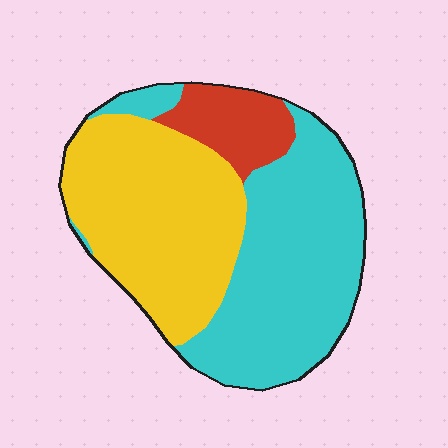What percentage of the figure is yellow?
Yellow takes up about two fifths (2/5) of the figure.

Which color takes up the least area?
Red, at roughly 10%.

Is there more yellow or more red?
Yellow.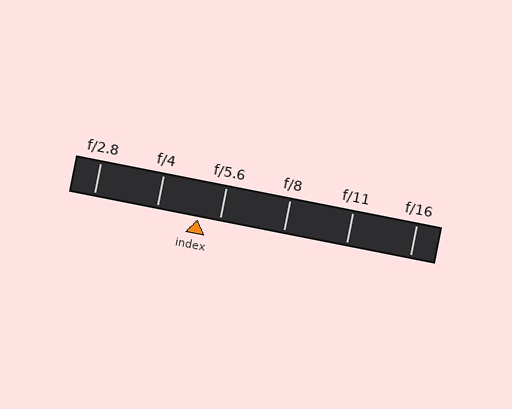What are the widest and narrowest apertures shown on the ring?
The widest aperture shown is f/2.8 and the narrowest is f/16.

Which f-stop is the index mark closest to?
The index mark is closest to f/5.6.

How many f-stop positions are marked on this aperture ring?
There are 6 f-stop positions marked.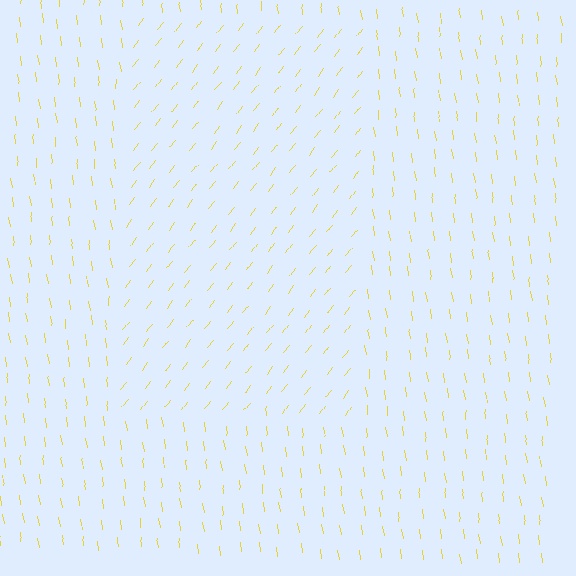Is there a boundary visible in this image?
Yes, there is a texture boundary formed by a change in line orientation.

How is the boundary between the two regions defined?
The boundary is defined purely by a change in line orientation (approximately 45 degrees difference). All lines are the same color and thickness.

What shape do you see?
I see a rectangle.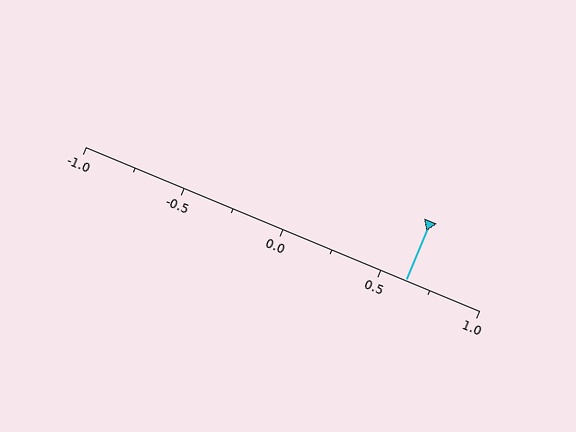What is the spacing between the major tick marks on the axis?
The major ticks are spaced 0.5 apart.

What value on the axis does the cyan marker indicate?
The marker indicates approximately 0.62.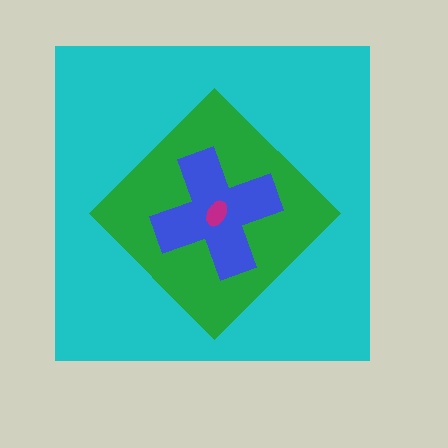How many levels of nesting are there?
4.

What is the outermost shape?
The cyan square.